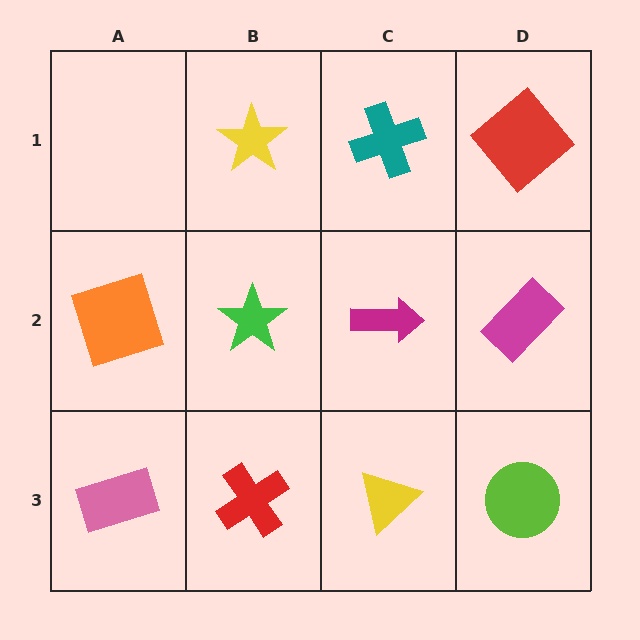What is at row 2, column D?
A magenta rectangle.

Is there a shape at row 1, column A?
No, that cell is empty.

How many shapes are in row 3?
4 shapes.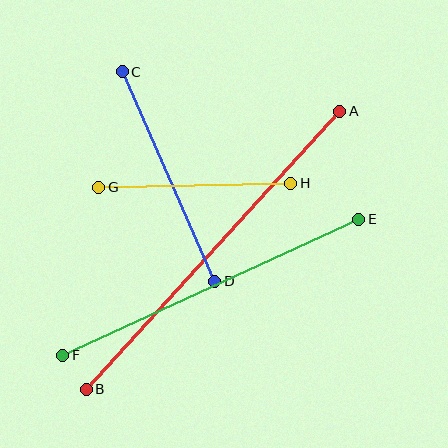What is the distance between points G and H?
The distance is approximately 192 pixels.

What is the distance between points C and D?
The distance is approximately 229 pixels.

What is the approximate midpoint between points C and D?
The midpoint is at approximately (168, 176) pixels.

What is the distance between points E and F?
The distance is approximately 326 pixels.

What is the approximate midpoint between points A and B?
The midpoint is at approximately (213, 250) pixels.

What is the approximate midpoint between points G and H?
The midpoint is at approximately (195, 185) pixels.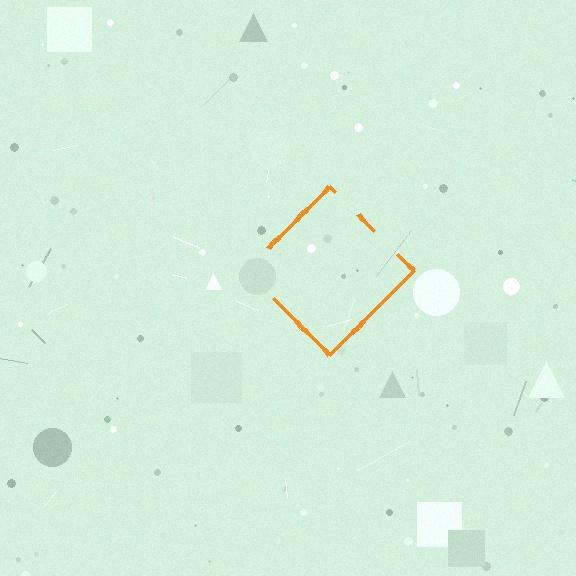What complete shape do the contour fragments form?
The contour fragments form a diamond.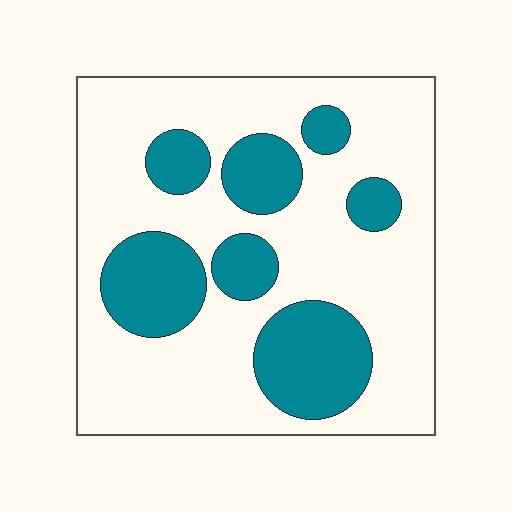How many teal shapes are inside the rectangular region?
7.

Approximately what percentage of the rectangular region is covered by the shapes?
Approximately 30%.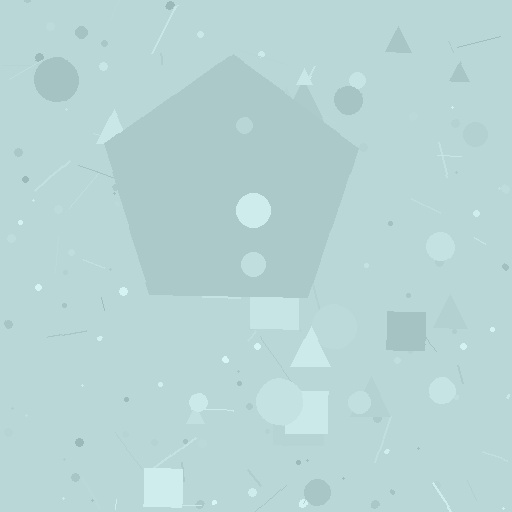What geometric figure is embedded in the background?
A pentagon is embedded in the background.